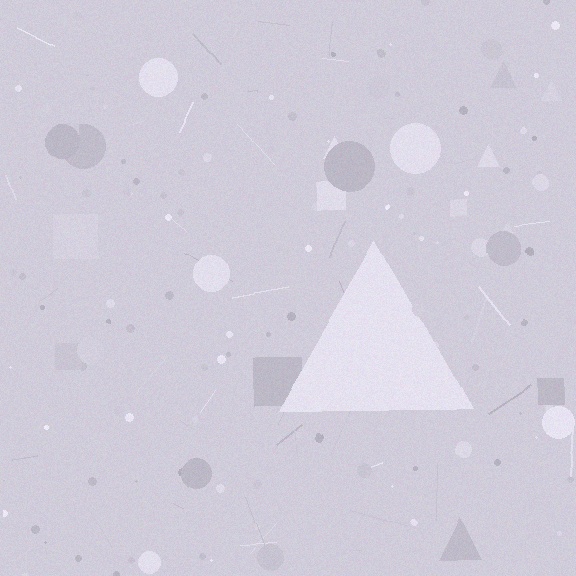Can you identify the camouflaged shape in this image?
The camouflaged shape is a triangle.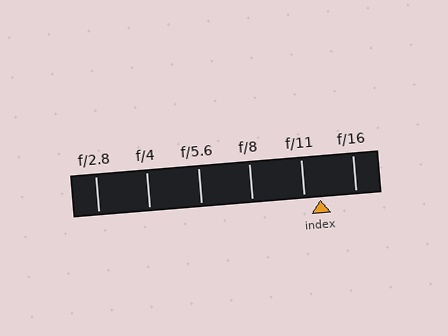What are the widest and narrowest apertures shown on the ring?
The widest aperture shown is f/2.8 and the narrowest is f/16.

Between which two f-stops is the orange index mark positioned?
The index mark is between f/11 and f/16.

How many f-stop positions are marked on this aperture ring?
There are 6 f-stop positions marked.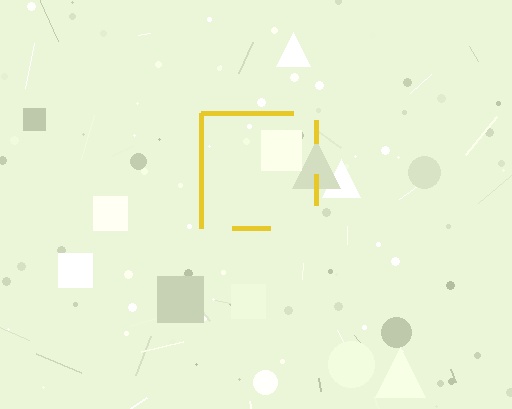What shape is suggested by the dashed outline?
The dashed outline suggests a square.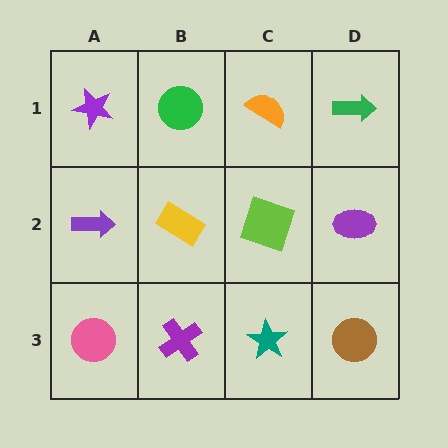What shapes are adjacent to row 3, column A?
A purple arrow (row 2, column A), a purple cross (row 3, column B).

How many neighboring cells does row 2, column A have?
3.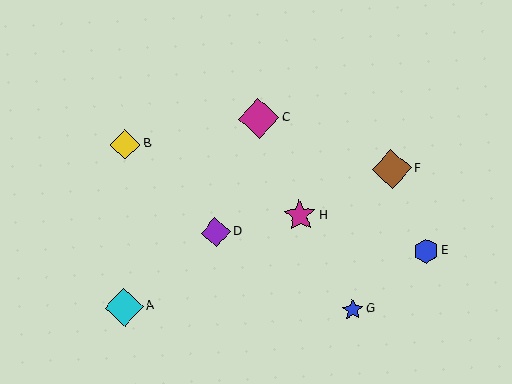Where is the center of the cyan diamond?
The center of the cyan diamond is at (124, 307).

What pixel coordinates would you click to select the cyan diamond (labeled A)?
Click at (124, 307) to select the cyan diamond A.